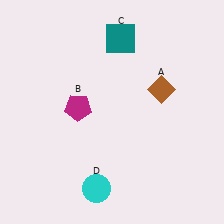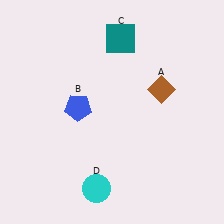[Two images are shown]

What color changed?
The pentagon (B) changed from magenta in Image 1 to blue in Image 2.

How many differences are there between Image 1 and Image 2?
There is 1 difference between the two images.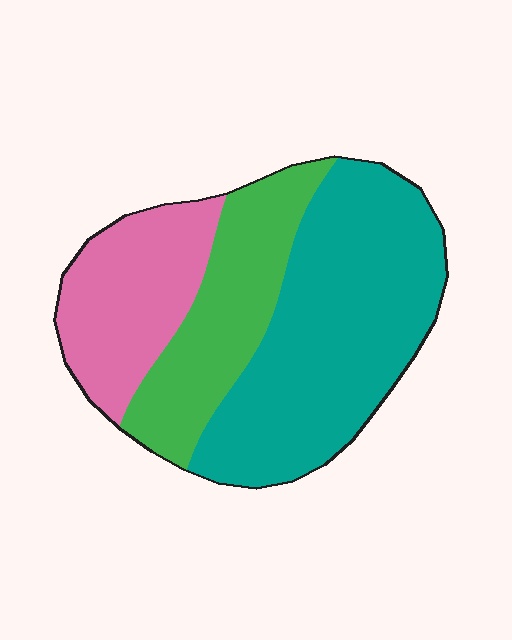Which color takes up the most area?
Teal, at roughly 50%.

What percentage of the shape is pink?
Pink covers around 25% of the shape.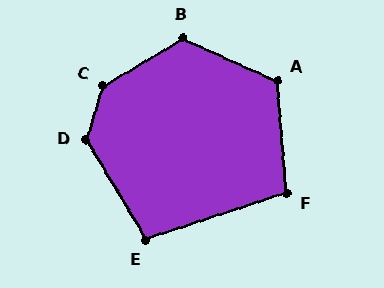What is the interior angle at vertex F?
Approximately 104 degrees (obtuse).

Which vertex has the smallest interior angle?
E, at approximately 103 degrees.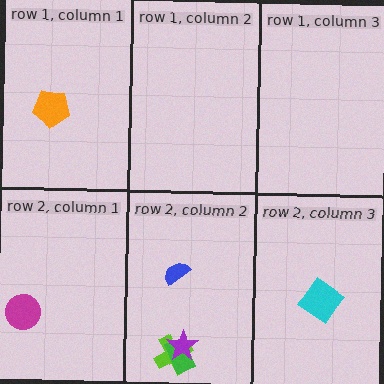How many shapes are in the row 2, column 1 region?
1.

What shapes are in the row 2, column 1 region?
The magenta circle.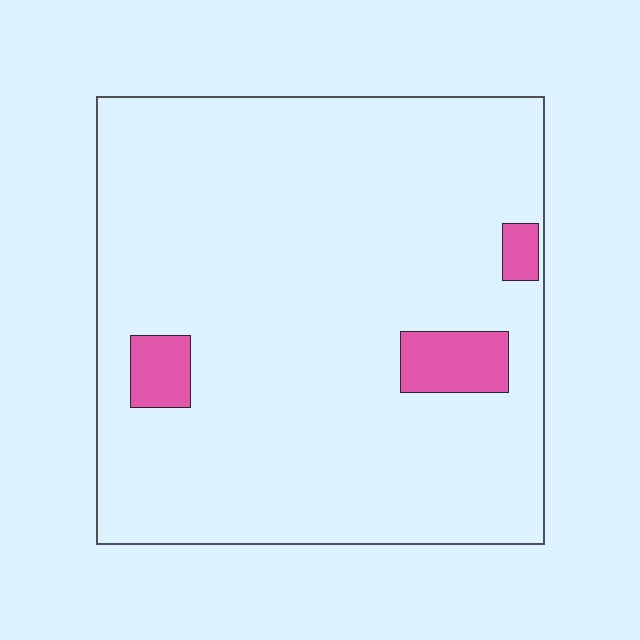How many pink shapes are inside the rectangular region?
3.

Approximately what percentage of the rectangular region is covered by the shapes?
Approximately 5%.